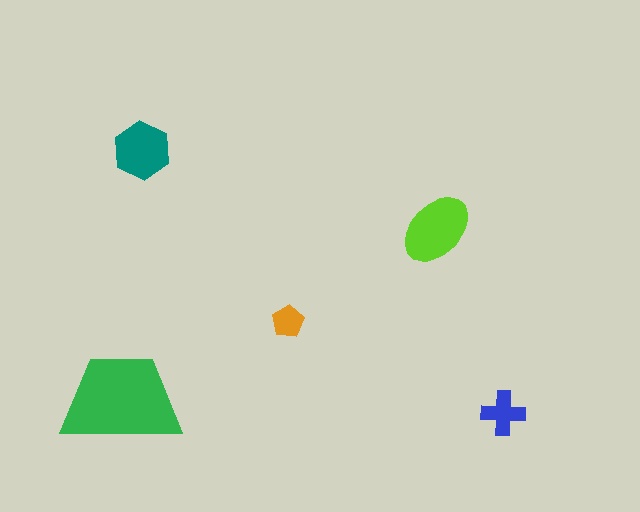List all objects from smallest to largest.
The orange pentagon, the blue cross, the teal hexagon, the lime ellipse, the green trapezoid.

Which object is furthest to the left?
The green trapezoid is leftmost.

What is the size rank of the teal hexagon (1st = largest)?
3rd.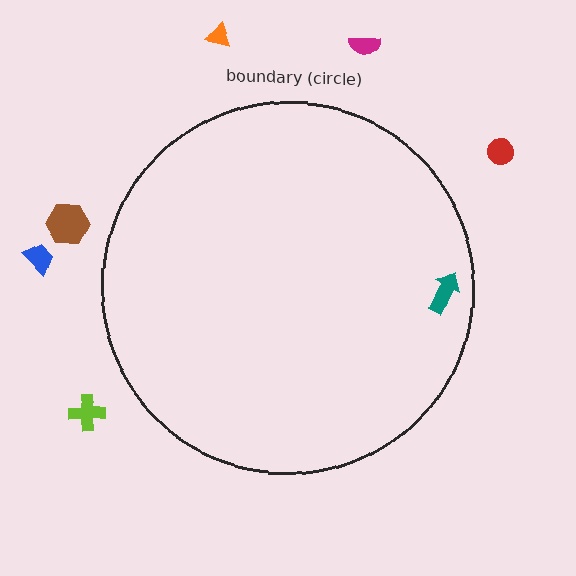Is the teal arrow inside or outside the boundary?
Inside.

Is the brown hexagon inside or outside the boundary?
Outside.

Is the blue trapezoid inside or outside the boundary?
Outside.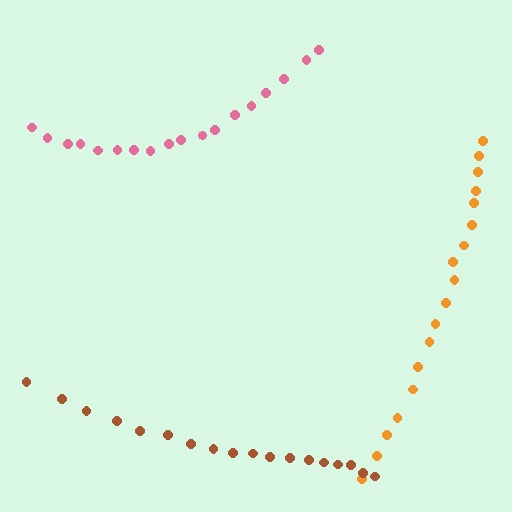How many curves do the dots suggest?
There are 3 distinct paths.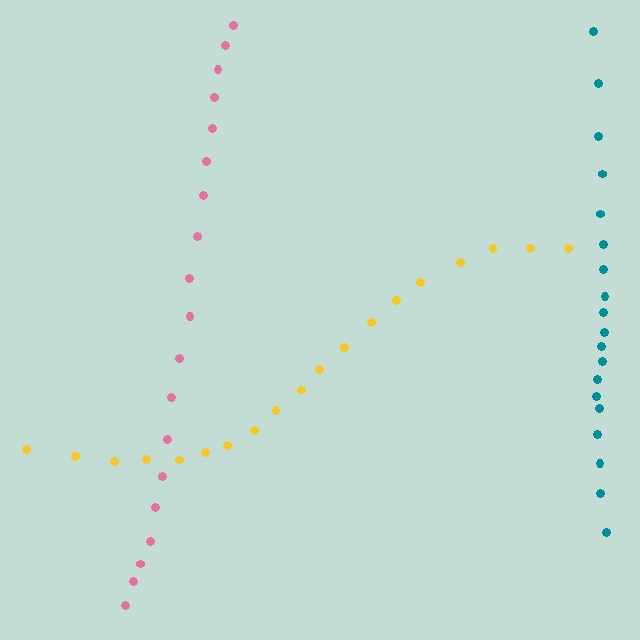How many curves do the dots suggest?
There are 3 distinct paths.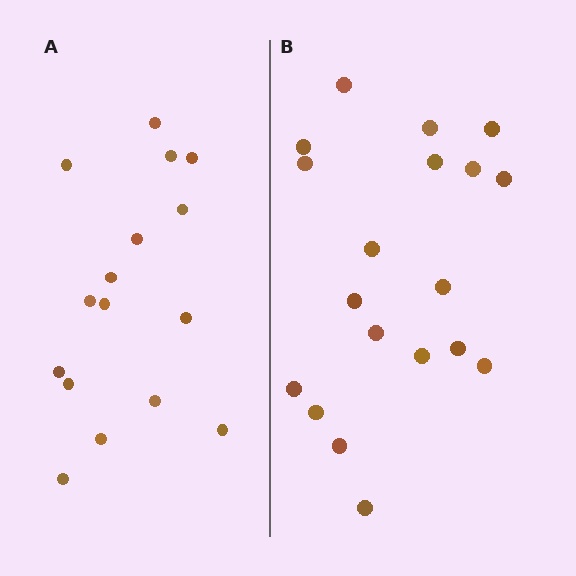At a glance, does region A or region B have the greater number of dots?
Region B (the right region) has more dots.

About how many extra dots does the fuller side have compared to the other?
Region B has just a few more — roughly 2 or 3 more dots than region A.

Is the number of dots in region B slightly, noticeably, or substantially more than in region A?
Region B has only slightly more — the two regions are fairly close. The ratio is roughly 1.2 to 1.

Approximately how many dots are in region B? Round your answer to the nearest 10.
About 20 dots. (The exact count is 19, which rounds to 20.)